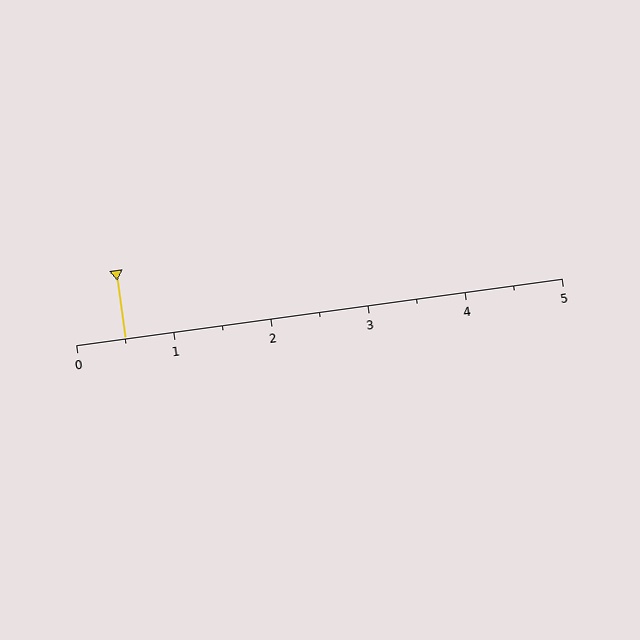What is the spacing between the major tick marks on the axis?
The major ticks are spaced 1 apart.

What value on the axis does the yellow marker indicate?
The marker indicates approximately 0.5.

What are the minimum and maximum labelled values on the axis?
The axis runs from 0 to 5.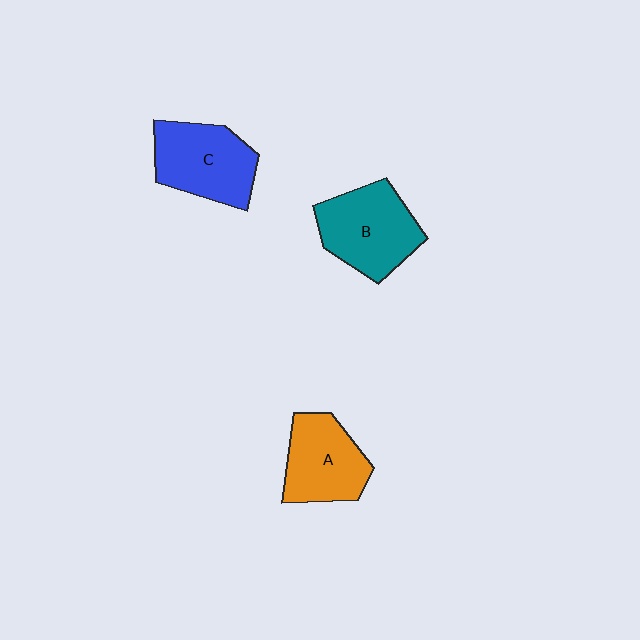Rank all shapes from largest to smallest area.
From largest to smallest: B (teal), C (blue), A (orange).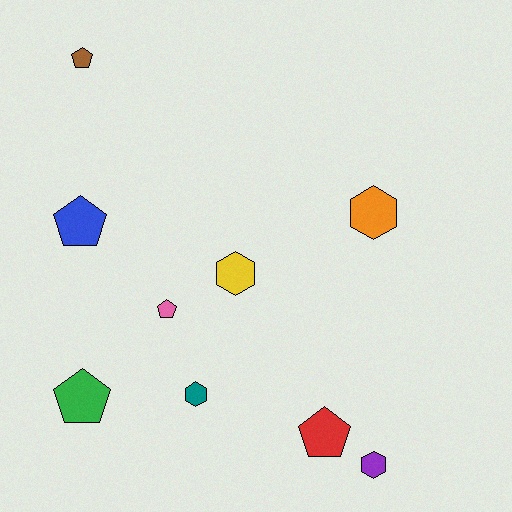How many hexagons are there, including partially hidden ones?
There are 4 hexagons.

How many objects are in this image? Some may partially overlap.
There are 9 objects.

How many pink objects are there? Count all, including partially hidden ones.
There is 1 pink object.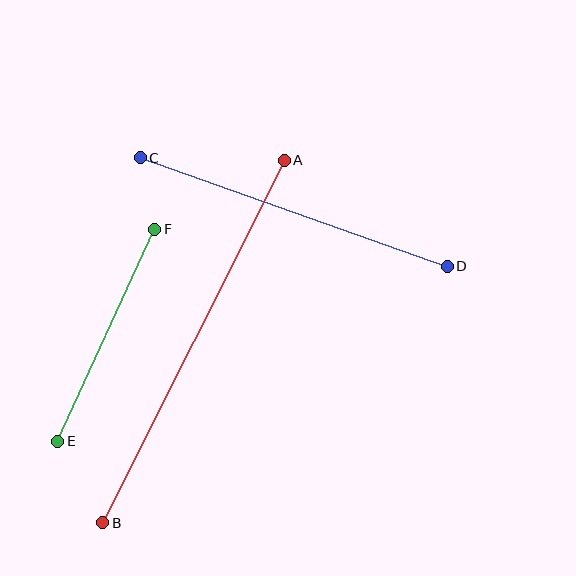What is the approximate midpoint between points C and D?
The midpoint is at approximately (294, 212) pixels.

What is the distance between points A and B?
The distance is approximately 406 pixels.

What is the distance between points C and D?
The distance is approximately 326 pixels.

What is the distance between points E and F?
The distance is approximately 233 pixels.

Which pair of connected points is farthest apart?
Points A and B are farthest apart.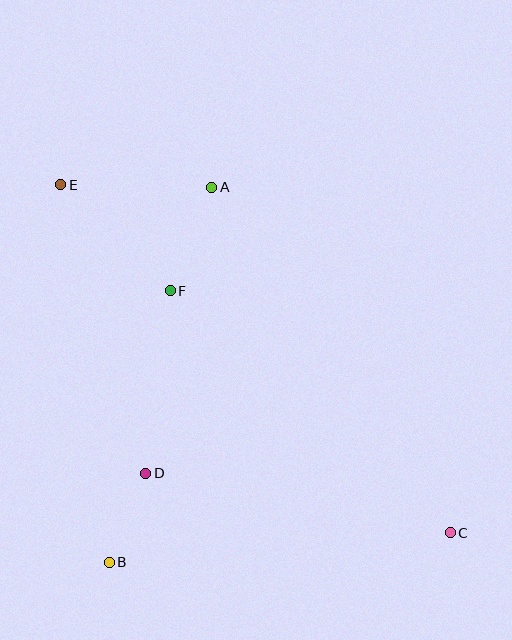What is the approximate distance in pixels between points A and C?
The distance between A and C is approximately 420 pixels.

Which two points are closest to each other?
Points B and D are closest to each other.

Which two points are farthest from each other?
Points C and E are farthest from each other.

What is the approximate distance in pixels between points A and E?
The distance between A and E is approximately 151 pixels.